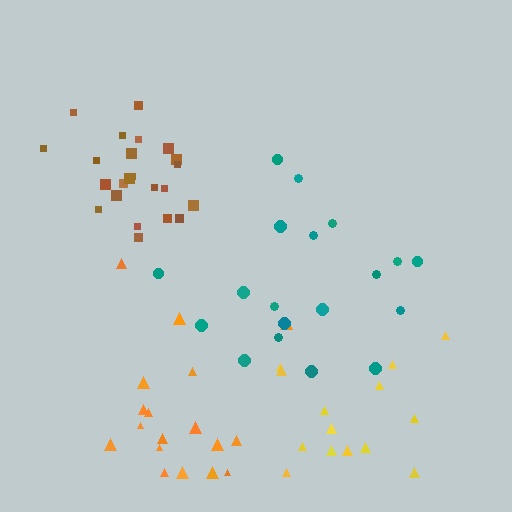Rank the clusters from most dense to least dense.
brown, teal, yellow, orange.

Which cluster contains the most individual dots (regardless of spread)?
Brown (23).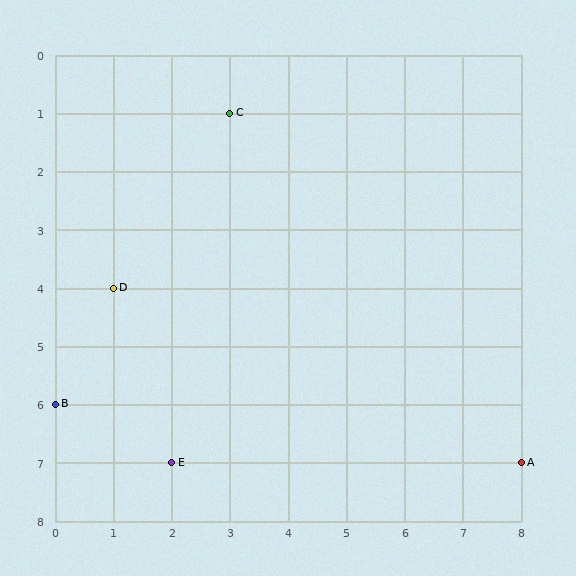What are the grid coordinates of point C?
Point C is at grid coordinates (3, 1).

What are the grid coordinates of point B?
Point B is at grid coordinates (0, 6).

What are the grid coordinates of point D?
Point D is at grid coordinates (1, 4).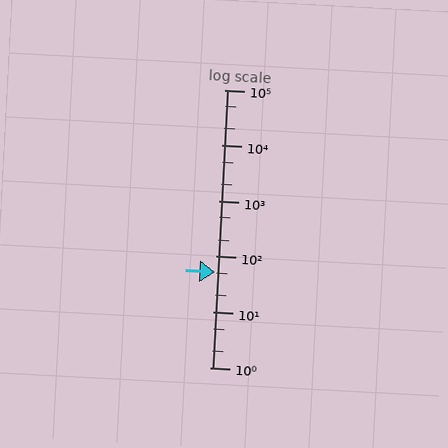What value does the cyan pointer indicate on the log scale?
The pointer indicates approximately 53.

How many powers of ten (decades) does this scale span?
The scale spans 5 decades, from 1 to 100000.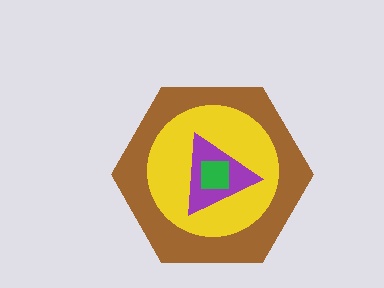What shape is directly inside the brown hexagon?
The yellow circle.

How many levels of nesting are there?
4.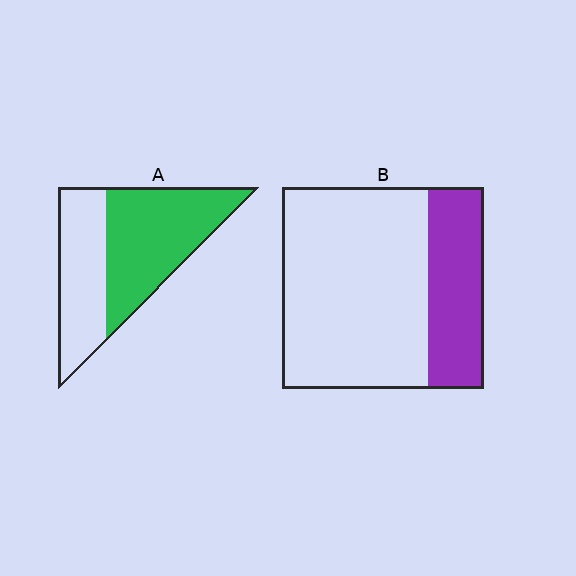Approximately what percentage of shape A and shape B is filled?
A is approximately 60% and B is approximately 30%.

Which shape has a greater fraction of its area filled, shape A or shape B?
Shape A.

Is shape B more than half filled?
No.